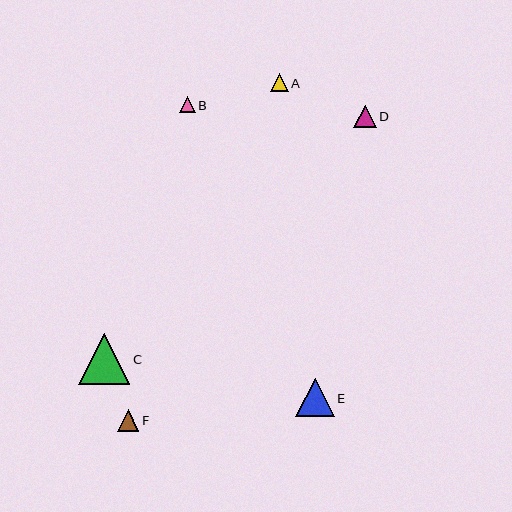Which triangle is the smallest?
Triangle B is the smallest with a size of approximately 16 pixels.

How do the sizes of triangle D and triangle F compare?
Triangle D and triangle F are approximately the same size.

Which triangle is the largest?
Triangle C is the largest with a size of approximately 51 pixels.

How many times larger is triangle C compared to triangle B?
Triangle C is approximately 3.2 times the size of triangle B.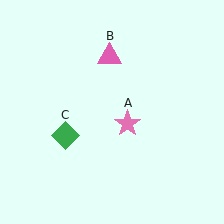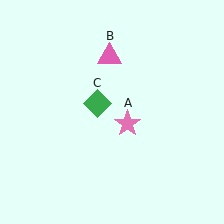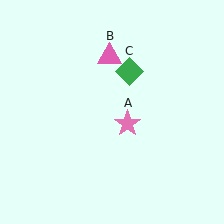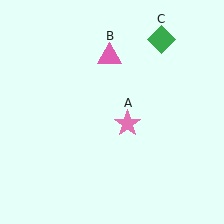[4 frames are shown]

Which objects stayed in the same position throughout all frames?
Pink star (object A) and pink triangle (object B) remained stationary.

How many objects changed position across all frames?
1 object changed position: green diamond (object C).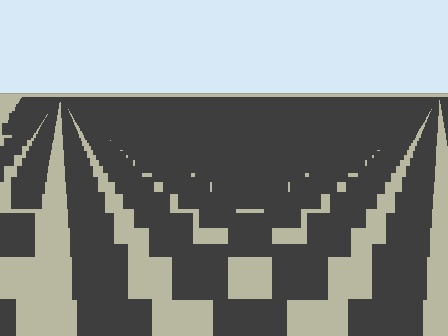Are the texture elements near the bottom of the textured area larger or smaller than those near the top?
Larger. Near the bottom, elements are closer to the viewer and appear at a bigger on-screen size.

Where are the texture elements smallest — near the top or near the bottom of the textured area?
Near the top.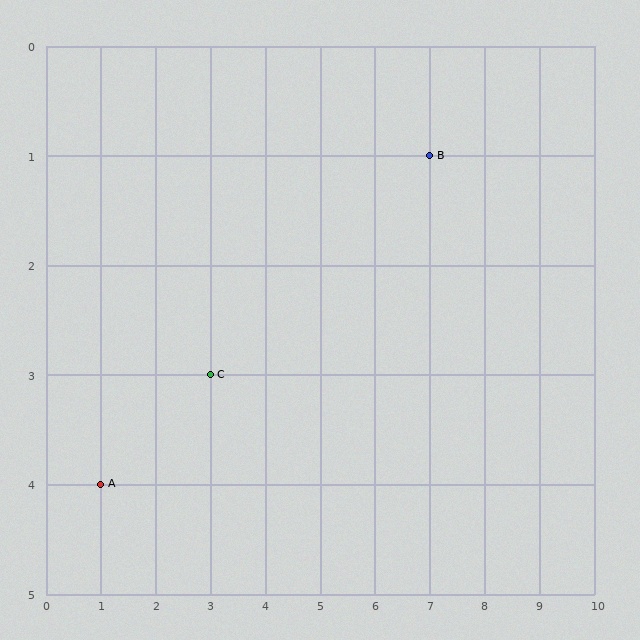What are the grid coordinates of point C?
Point C is at grid coordinates (3, 3).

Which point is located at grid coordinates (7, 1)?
Point B is at (7, 1).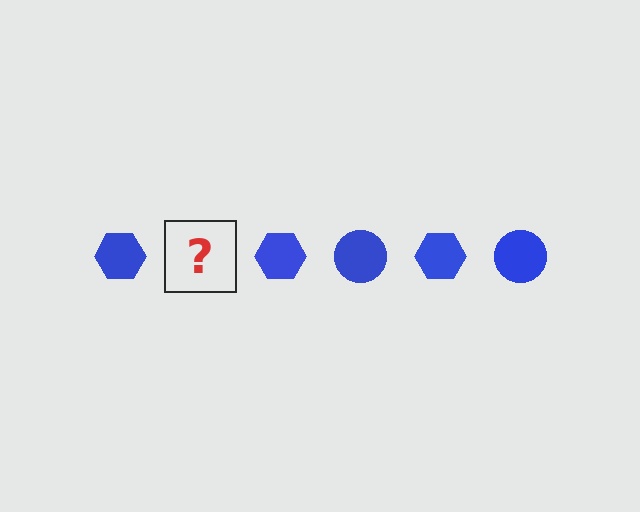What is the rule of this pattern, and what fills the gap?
The rule is that the pattern cycles through hexagon, circle shapes in blue. The gap should be filled with a blue circle.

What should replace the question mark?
The question mark should be replaced with a blue circle.